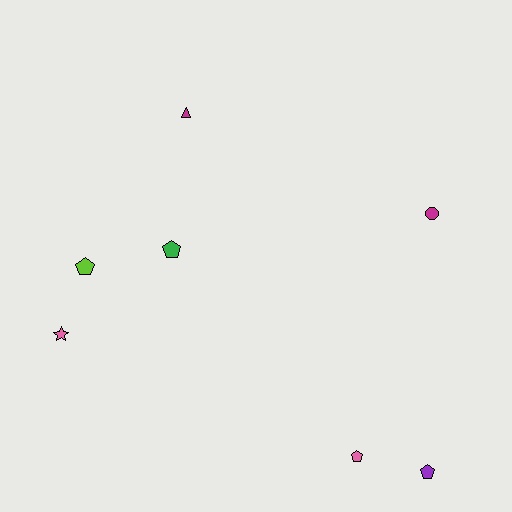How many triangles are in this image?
There is 1 triangle.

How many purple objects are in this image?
There is 1 purple object.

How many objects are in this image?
There are 7 objects.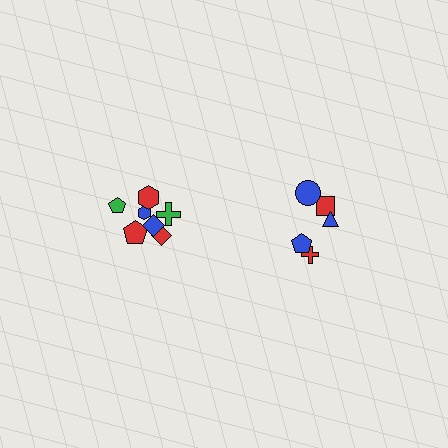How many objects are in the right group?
There are 5 objects.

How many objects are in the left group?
There are 7 objects.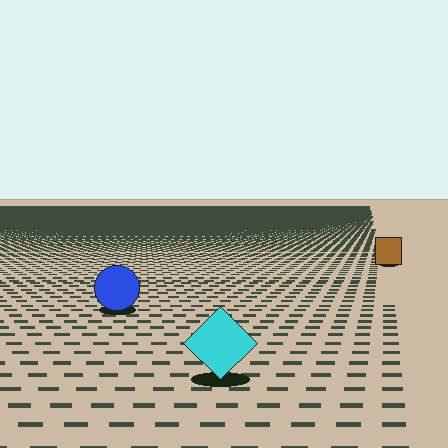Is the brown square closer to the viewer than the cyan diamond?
No. The cyan diamond is closer — you can tell from the texture gradient: the ground texture is coarser near it.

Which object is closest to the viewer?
The cyan diamond is closest. The texture marks near it are larger and more spread out.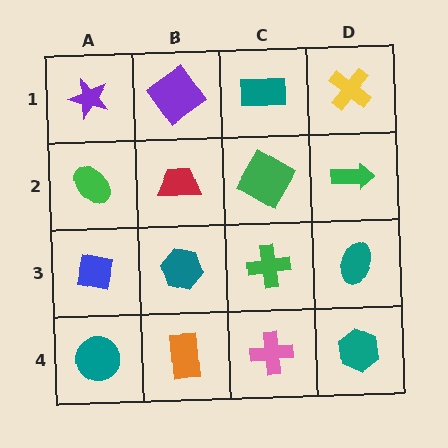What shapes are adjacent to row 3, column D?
A green arrow (row 2, column D), a teal hexagon (row 4, column D), a green cross (row 3, column C).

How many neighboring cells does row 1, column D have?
2.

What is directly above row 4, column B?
A teal hexagon.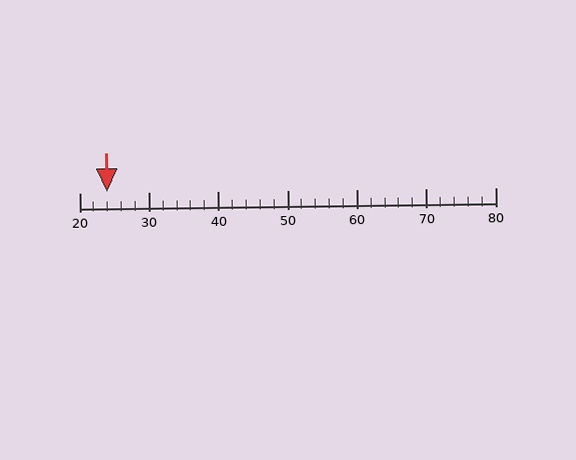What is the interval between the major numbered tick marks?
The major tick marks are spaced 10 units apart.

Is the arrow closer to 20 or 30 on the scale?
The arrow is closer to 20.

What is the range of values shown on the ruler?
The ruler shows values from 20 to 80.